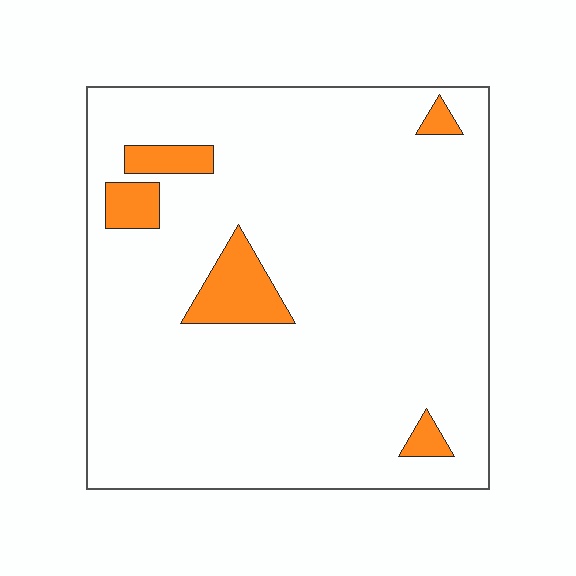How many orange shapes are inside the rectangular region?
5.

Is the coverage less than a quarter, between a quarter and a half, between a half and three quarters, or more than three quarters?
Less than a quarter.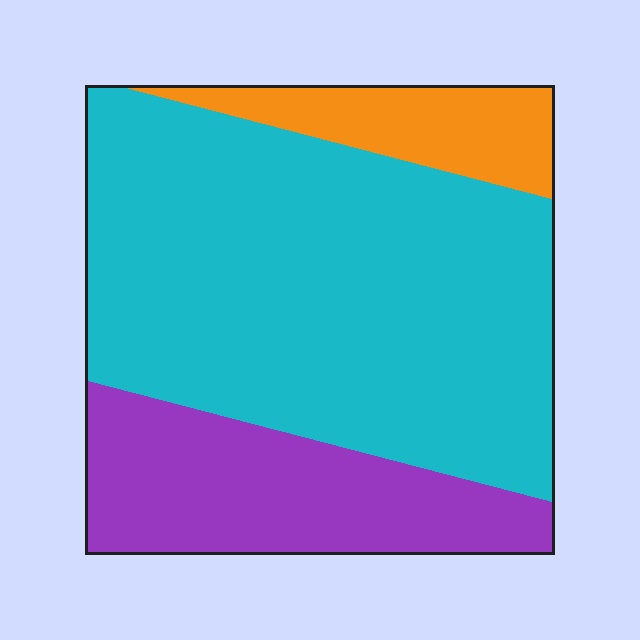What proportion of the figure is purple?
Purple takes up about one quarter (1/4) of the figure.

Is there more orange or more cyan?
Cyan.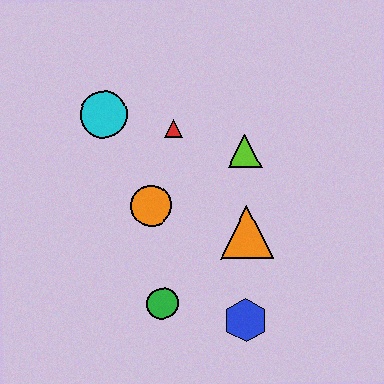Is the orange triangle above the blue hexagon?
Yes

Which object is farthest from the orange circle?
The blue hexagon is farthest from the orange circle.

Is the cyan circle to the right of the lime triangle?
No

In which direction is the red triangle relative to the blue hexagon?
The red triangle is above the blue hexagon.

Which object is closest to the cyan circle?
The red triangle is closest to the cyan circle.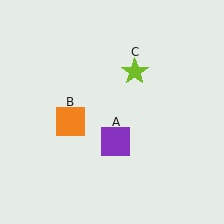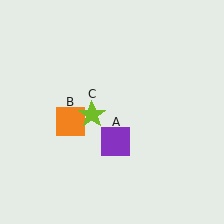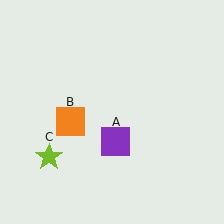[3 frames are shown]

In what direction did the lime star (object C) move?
The lime star (object C) moved down and to the left.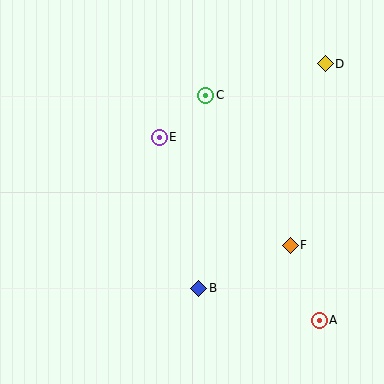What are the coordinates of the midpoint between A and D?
The midpoint between A and D is at (322, 192).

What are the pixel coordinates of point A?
Point A is at (319, 320).